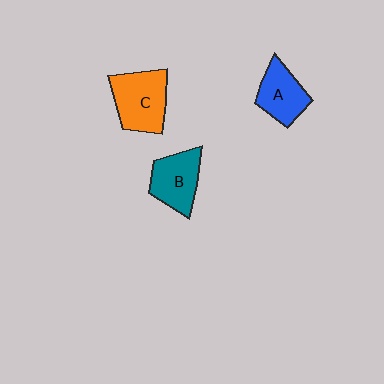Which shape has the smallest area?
Shape A (blue).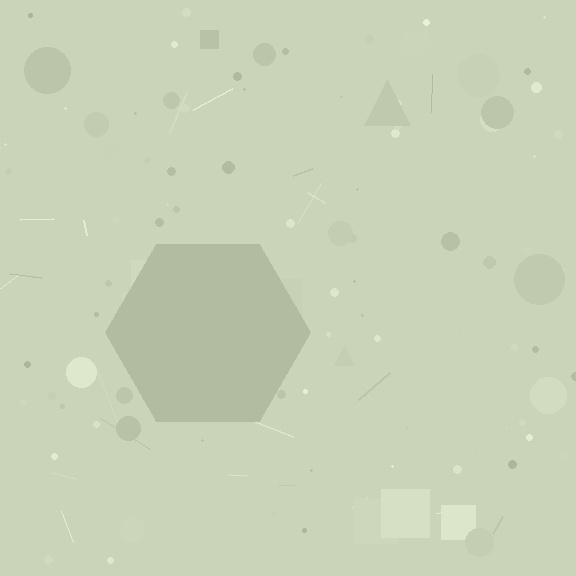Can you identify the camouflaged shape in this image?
The camouflaged shape is a hexagon.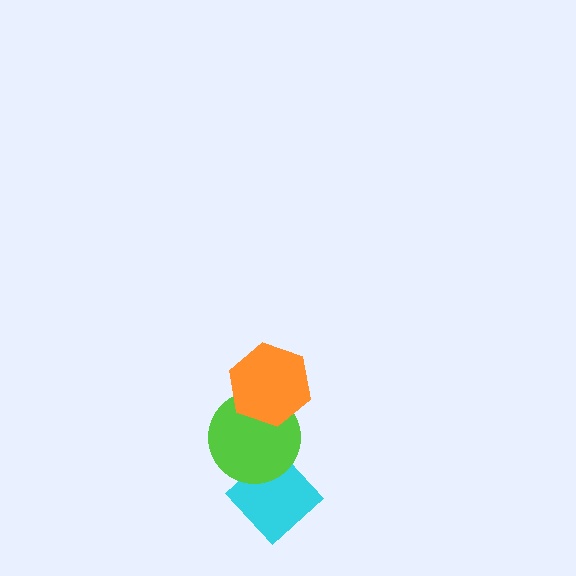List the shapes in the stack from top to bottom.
From top to bottom: the orange hexagon, the lime circle, the cyan diamond.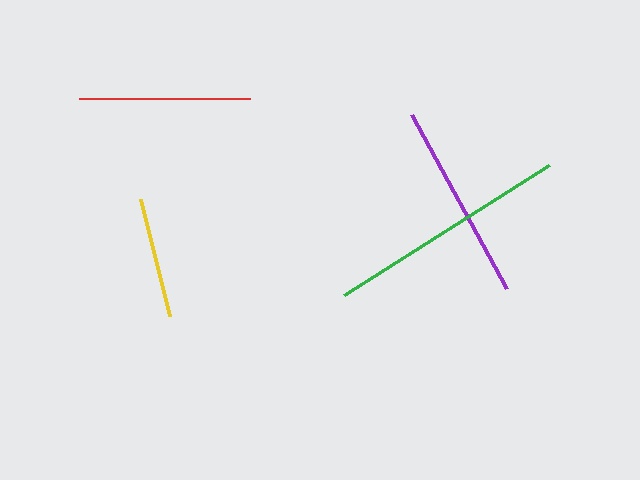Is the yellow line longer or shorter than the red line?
The red line is longer than the yellow line.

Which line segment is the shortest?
The yellow line is the shortest at approximately 120 pixels.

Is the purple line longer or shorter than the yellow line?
The purple line is longer than the yellow line.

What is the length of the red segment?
The red segment is approximately 172 pixels long.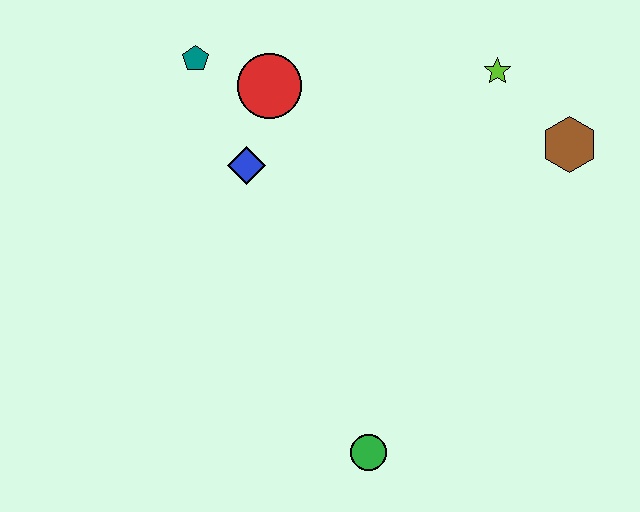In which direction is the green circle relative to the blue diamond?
The green circle is below the blue diamond.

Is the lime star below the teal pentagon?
Yes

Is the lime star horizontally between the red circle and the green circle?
No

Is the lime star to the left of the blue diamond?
No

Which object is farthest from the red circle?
The green circle is farthest from the red circle.